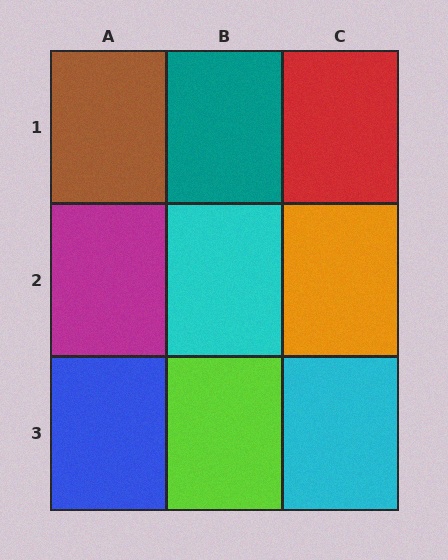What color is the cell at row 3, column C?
Cyan.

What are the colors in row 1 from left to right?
Brown, teal, red.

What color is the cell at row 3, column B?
Lime.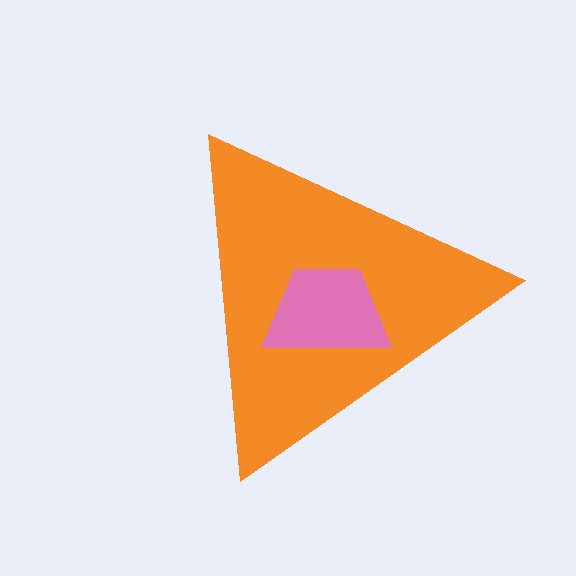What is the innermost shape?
The pink trapezoid.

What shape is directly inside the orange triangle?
The pink trapezoid.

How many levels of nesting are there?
2.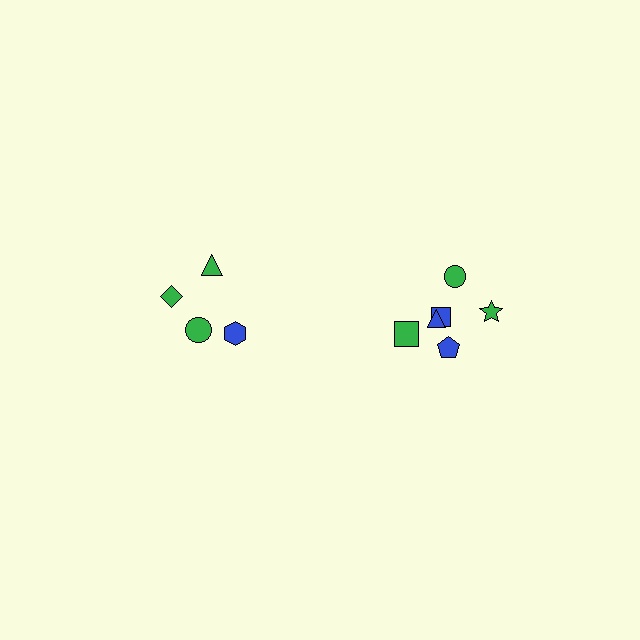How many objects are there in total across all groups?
There are 11 objects.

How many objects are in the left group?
There are 4 objects.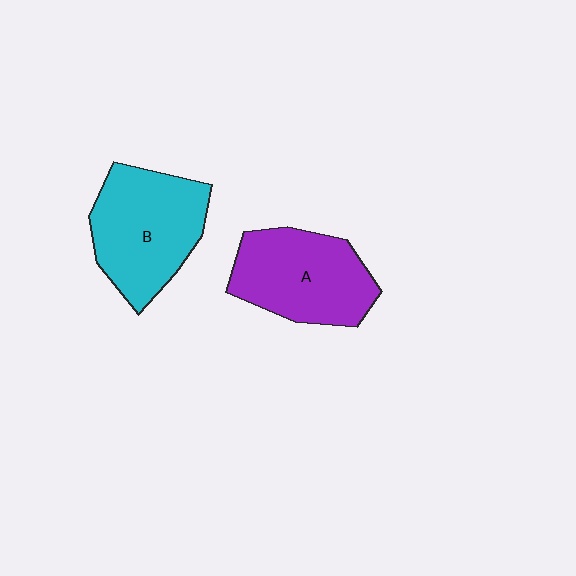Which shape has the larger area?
Shape B (cyan).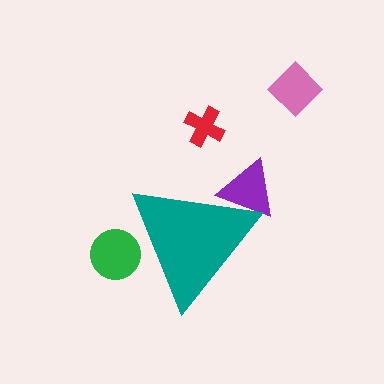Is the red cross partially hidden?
No, the red cross is fully visible.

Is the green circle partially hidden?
Yes, the green circle is partially hidden behind the teal triangle.